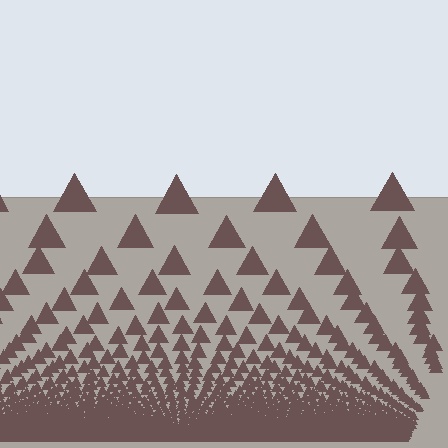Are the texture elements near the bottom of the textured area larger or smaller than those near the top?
Smaller. The gradient is inverted — elements near the bottom are smaller and denser.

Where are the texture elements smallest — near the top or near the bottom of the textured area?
Near the bottom.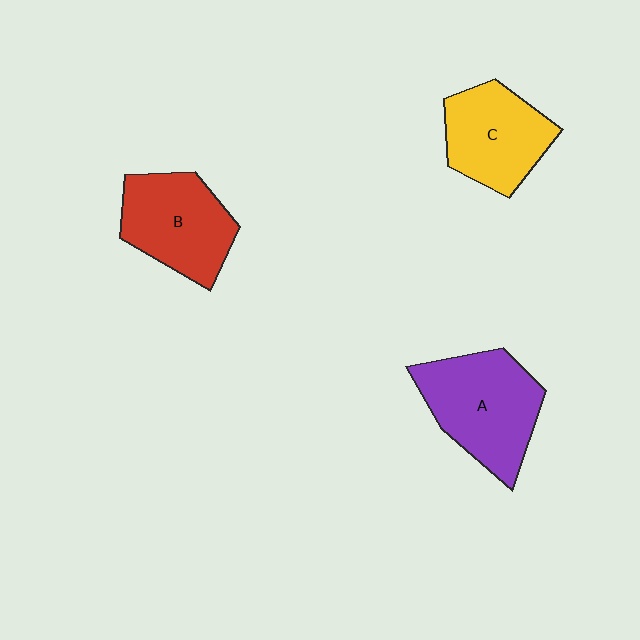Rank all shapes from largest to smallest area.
From largest to smallest: A (purple), B (red), C (yellow).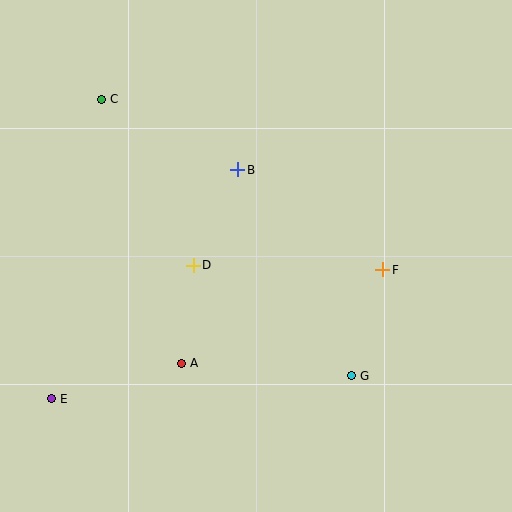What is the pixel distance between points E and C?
The distance between E and C is 304 pixels.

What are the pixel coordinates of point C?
Point C is at (101, 99).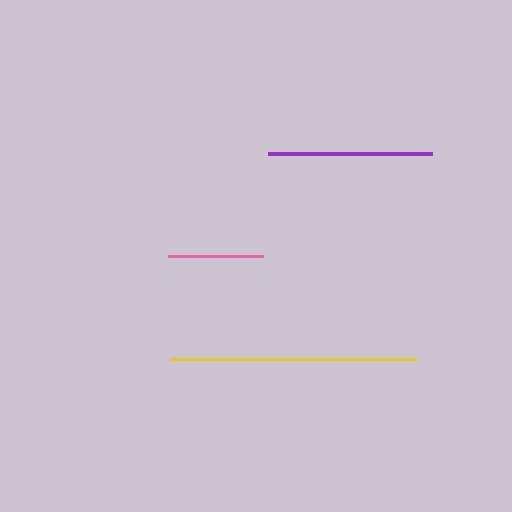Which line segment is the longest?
The yellow line is the longest at approximately 246 pixels.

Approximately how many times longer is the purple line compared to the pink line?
The purple line is approximately 1.7 times the length of the pink line.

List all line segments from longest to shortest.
From longest to shortest: yellow, purple, pink.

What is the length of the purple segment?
The purple segment is approximately 164 pixels long.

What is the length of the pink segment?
The pink segment is approximately 95 pixels long.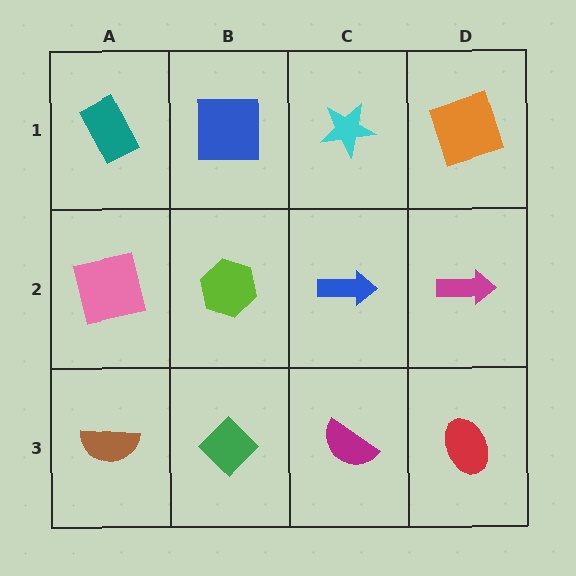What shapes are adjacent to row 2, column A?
A teal rectangle (row 1, column A), a brown semicircle (row 3, column A), a lime hexagon (row 2, column B).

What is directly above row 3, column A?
A pink square.